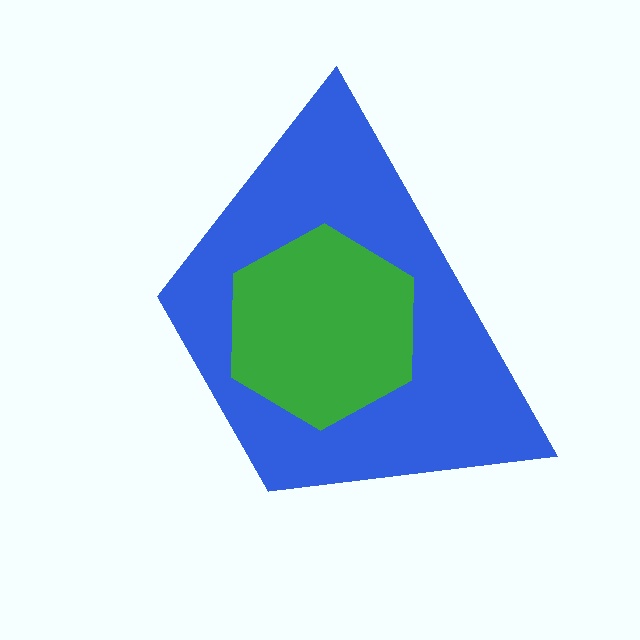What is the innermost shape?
The green hexagon.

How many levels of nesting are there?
2.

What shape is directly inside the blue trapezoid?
The green hexagon.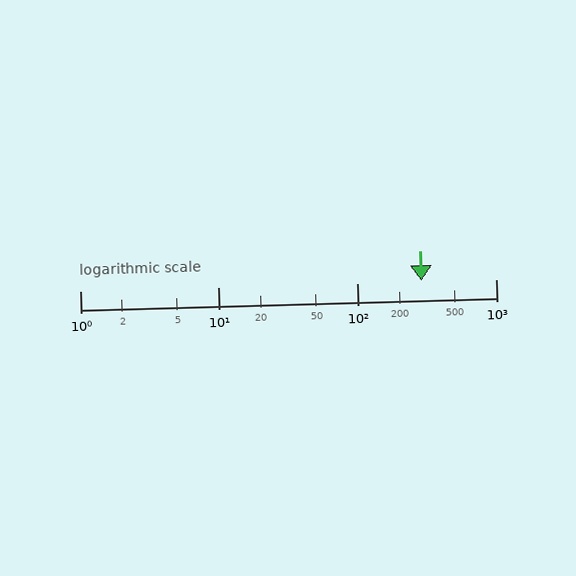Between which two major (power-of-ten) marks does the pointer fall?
The pointer is between 100 and 1000.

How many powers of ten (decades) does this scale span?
The scale spans 3 decades, from 1 to 1000.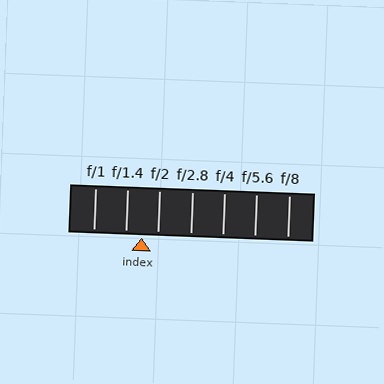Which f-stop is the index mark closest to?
The index mark is closest to f/1.4.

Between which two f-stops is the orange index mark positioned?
The index mark is between f/1.4 and f/2.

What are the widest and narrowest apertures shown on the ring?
The widest aperture shown is f/1 and the narrowest is f/8.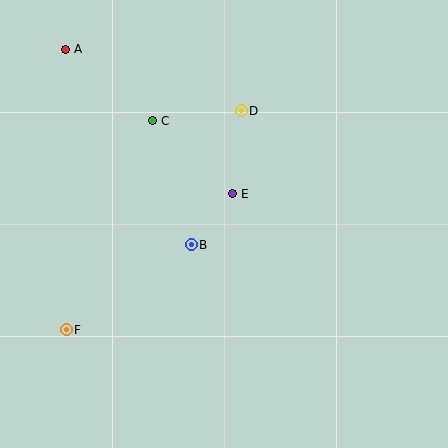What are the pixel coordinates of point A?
Point A is at (66, 49).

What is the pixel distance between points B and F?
The distance between B and F is 151 pixels.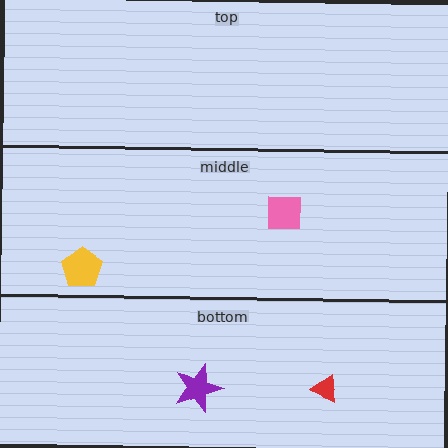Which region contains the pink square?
The middle region.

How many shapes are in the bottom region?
2.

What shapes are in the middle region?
The pink square, the yellow pentagon.